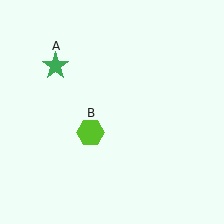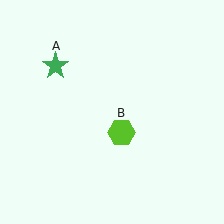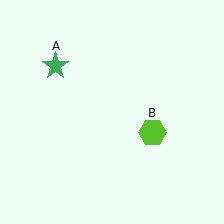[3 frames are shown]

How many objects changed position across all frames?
1 object changed position: lime hexagon (object B).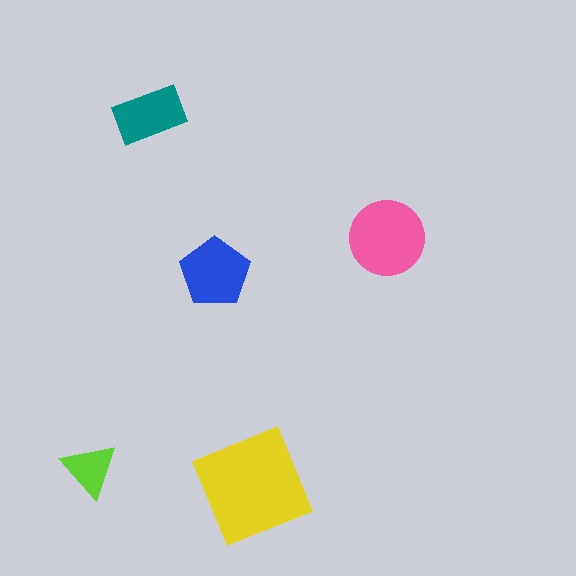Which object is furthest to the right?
The pink circle is rightmost.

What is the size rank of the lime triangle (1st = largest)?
5th.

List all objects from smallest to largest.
The lime triangle, the teal rectangle, the blue pentagon, the pink circle, the yellow square.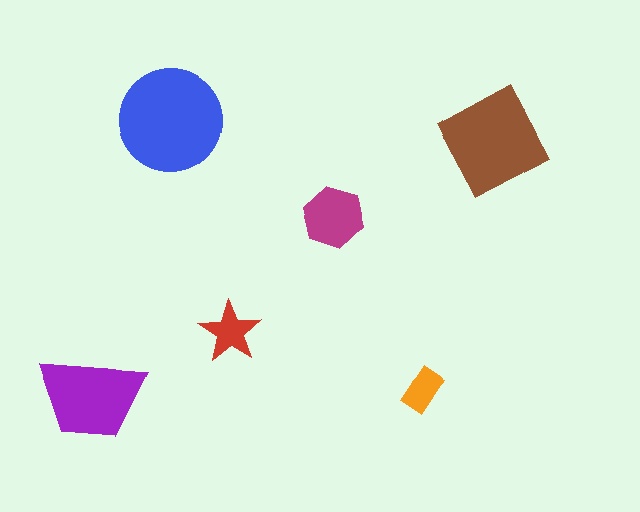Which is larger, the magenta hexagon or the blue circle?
The blue circle.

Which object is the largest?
The blue circle.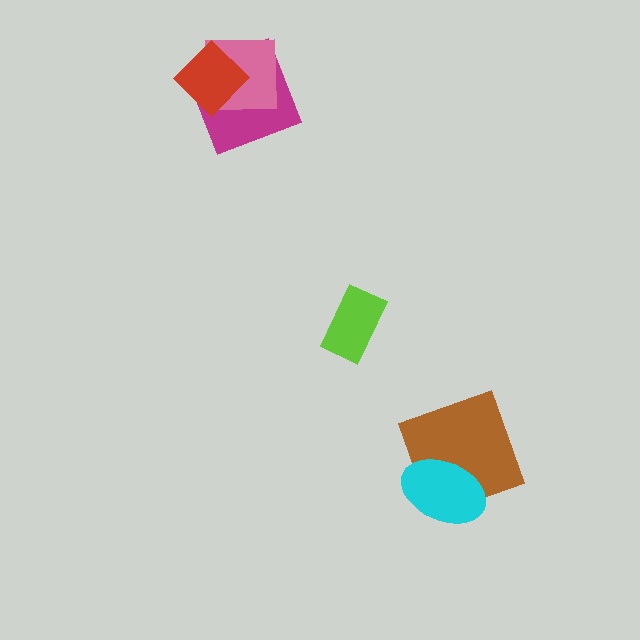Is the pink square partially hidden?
Yes, it is partially covered by another shape.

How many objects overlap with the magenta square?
2 objects overlap with the magenta square.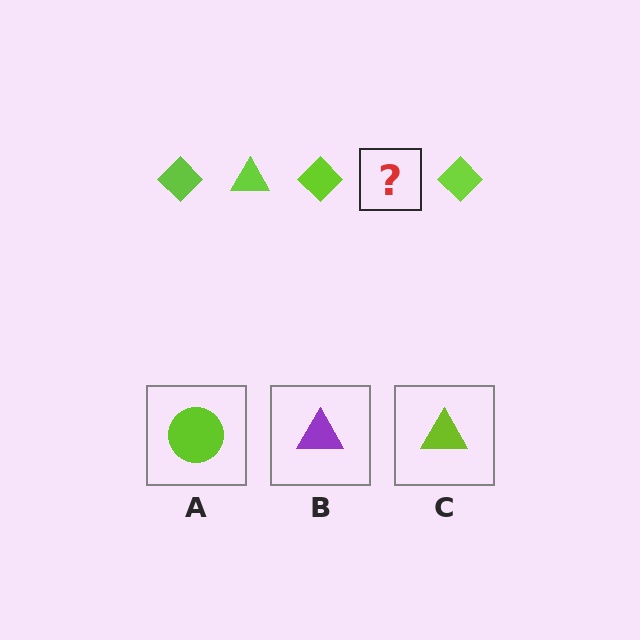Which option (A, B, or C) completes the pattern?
C.